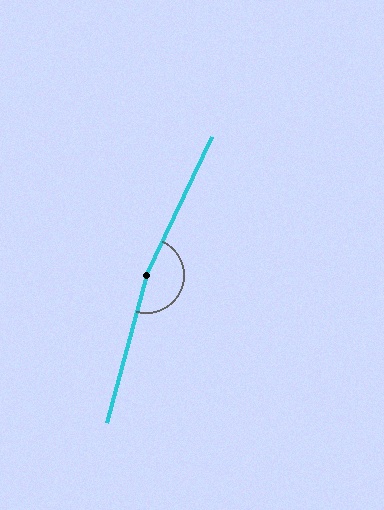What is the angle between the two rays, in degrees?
Approximately 169 degrees.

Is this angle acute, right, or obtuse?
It is obtuse.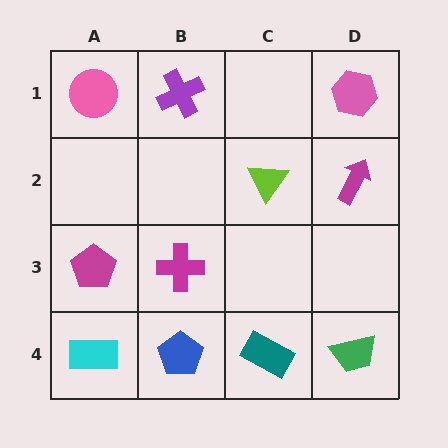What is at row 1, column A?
A pink circle.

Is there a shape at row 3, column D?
No, that cell is empty.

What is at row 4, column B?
A blue pentagon.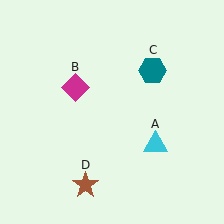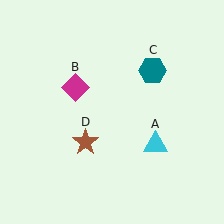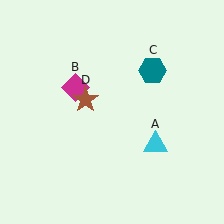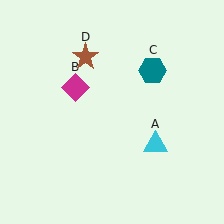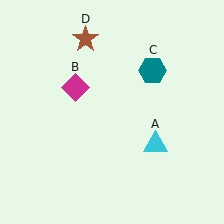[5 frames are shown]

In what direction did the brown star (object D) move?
The brown star (object D) moved up.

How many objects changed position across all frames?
1 object changed position: brown star (object D).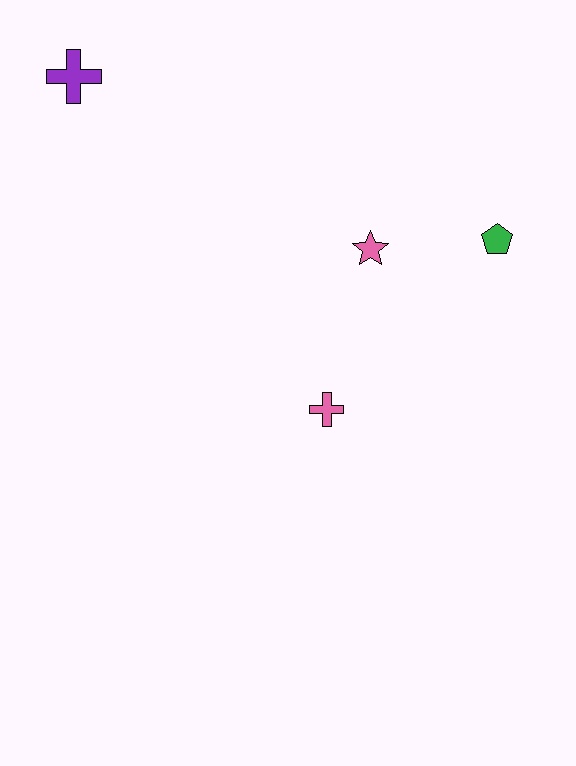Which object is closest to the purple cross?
The pink star is closest to the purple cross.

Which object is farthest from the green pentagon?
The purple cross is farthest from the green pentagon.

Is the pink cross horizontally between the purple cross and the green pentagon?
Yes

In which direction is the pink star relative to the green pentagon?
The pink star is to the left of the green pentagon.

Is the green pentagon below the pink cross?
No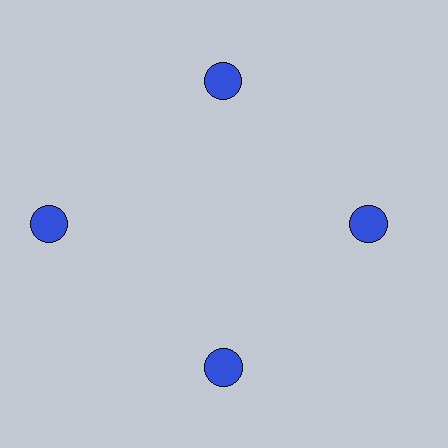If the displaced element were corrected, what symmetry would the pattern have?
It would have 4-fold rotational symmetry — the pattern would map onto itself every 90 degrees.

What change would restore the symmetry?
The symmetry would be restored by moving it inward, back onto the ring so that all 4 circles sit at equal angles and equal distance from the center.